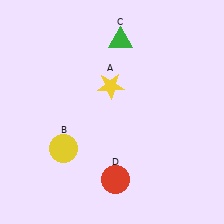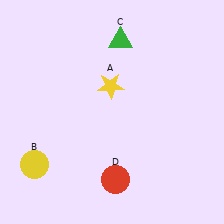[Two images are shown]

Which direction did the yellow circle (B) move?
The yellow circle (B) moved left.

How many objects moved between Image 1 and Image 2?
1 object moved between the two images.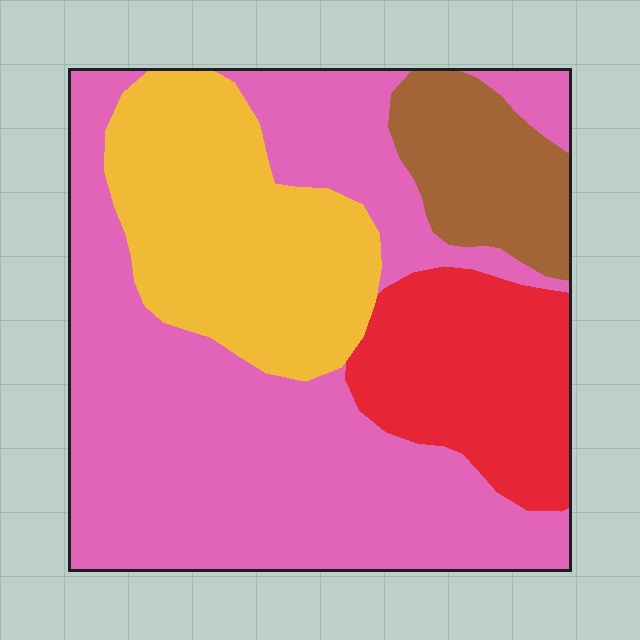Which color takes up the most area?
Pink, at roughly 50%.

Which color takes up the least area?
Brown, at roughly 10%.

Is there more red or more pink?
Pink.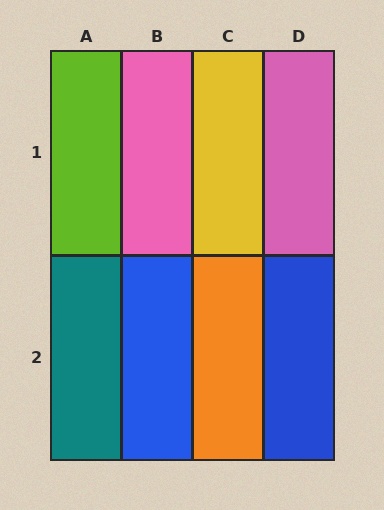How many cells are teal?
1 cell is teal.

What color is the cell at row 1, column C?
Yellow.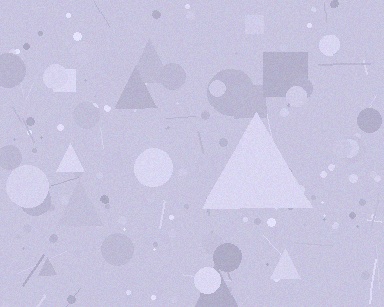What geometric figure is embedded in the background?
A triangle is embedded in the background.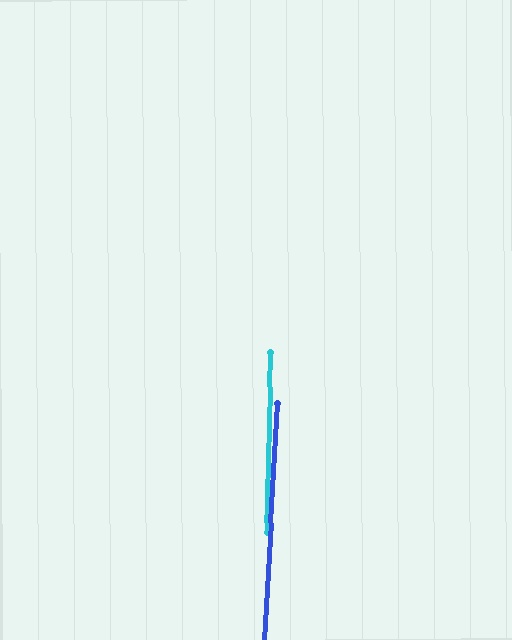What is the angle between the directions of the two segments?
Approximately 2 degrees.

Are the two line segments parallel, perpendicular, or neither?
Parallel — their directions differ by only 1.6°.